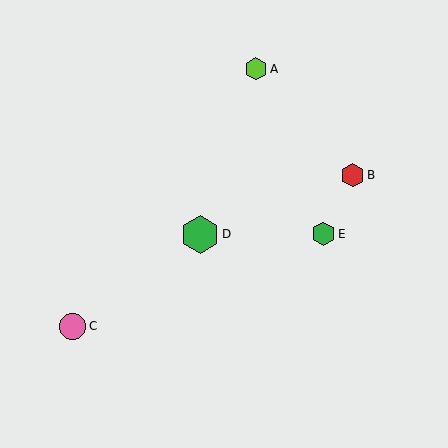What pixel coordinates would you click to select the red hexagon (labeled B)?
Click at (352, 175) to select the red hexagon B.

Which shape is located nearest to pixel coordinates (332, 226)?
The green hexagon (labeled E) at (323, 234) is nearest to that location.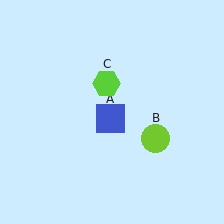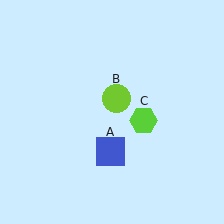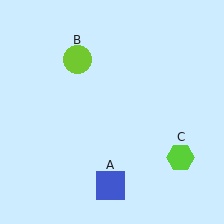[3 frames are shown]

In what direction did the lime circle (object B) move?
The lime circle (object B) moved up and to the left.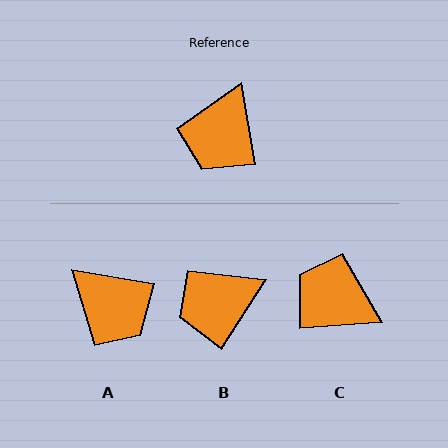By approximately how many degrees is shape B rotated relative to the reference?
Approximately 42 degrees clockwise.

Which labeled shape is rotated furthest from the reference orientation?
C, about 95 degrees away.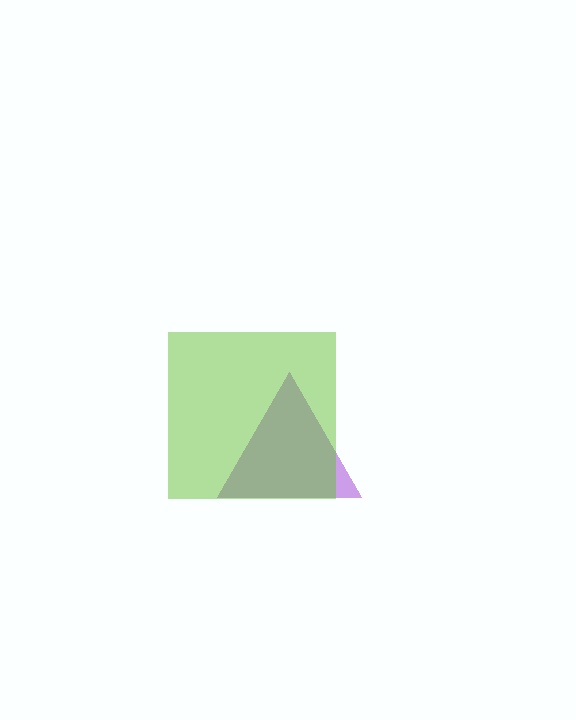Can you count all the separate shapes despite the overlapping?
Yes, there are 2 separate shapes.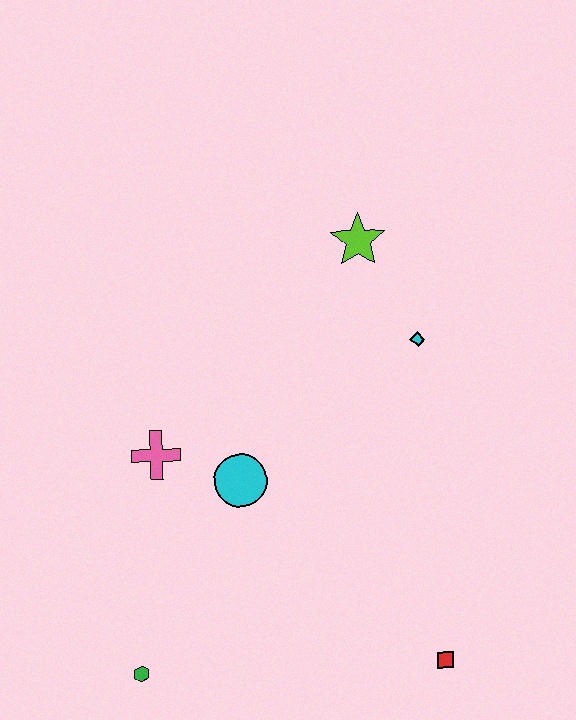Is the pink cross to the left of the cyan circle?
Yes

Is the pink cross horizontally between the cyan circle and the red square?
No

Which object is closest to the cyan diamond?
The lime star is closest to the cyan diamond.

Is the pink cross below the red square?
No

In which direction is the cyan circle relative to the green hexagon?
The cyan circle is above the green hexagon.